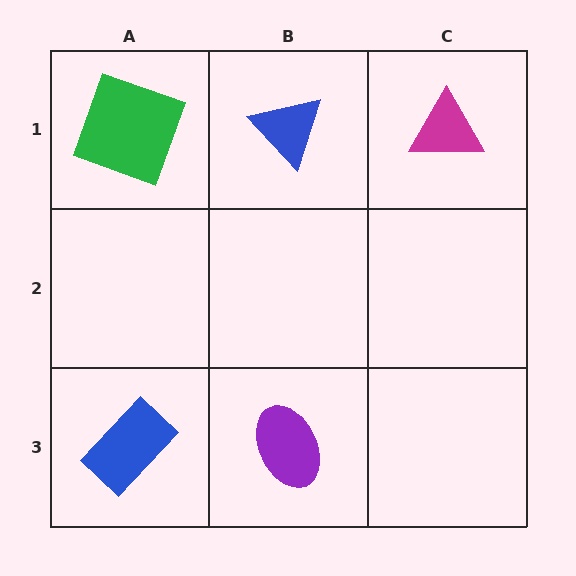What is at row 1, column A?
A green square.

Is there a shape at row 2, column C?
No, that cell is empty.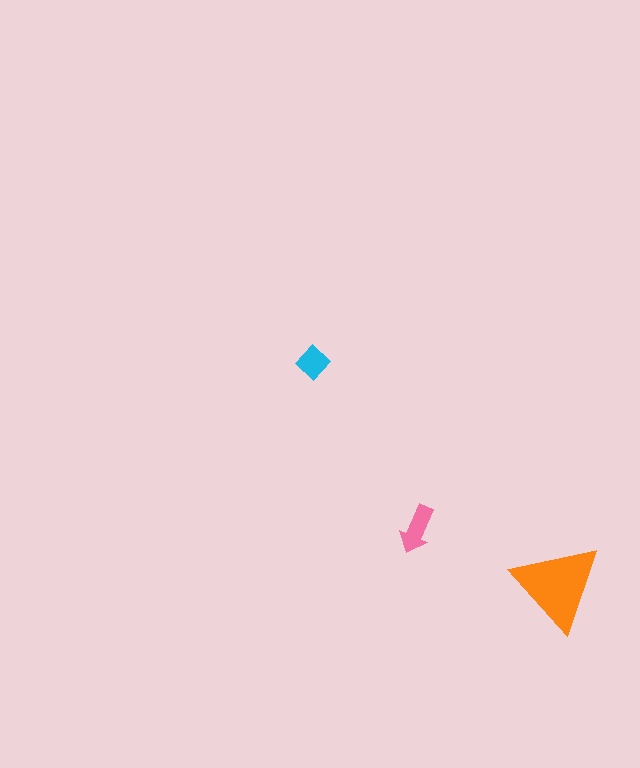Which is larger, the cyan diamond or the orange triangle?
The orange triangle.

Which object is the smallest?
The cyan diamond.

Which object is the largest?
The orange triangle.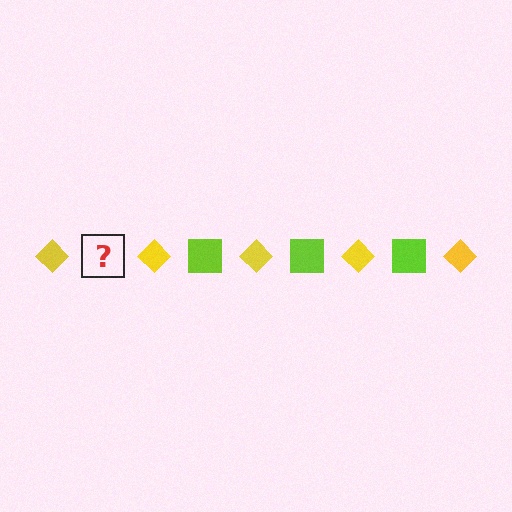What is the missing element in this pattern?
The missing element is a lime square.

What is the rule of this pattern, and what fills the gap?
The rule is that the pattern alternates between yellow diamond and lime square. The gap should be filled with a lime square.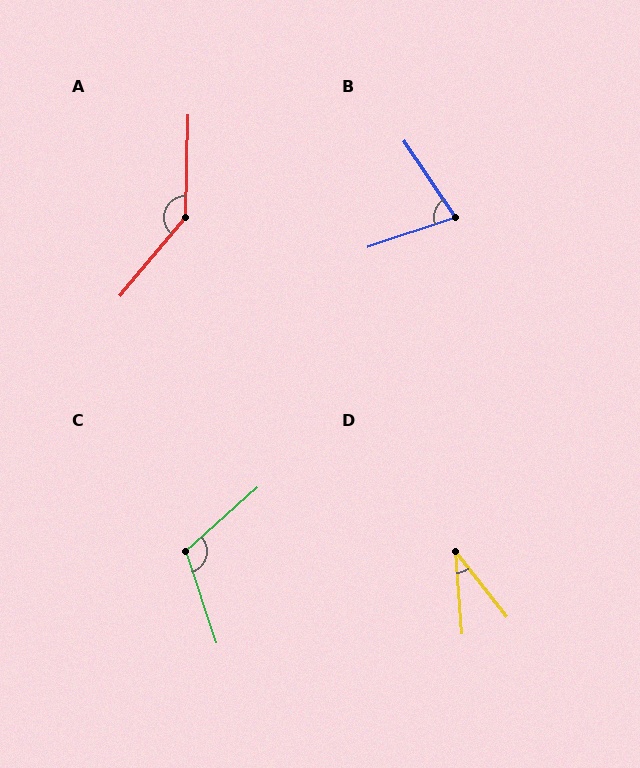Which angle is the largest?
A, at approximately 142 degrees.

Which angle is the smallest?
D, at approximately 34 degrees.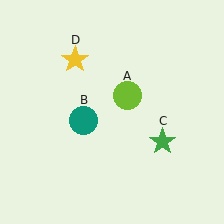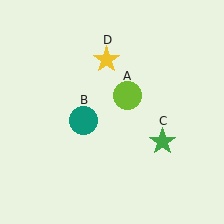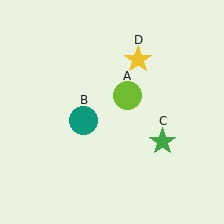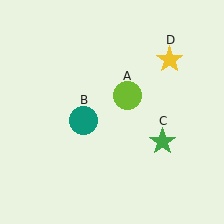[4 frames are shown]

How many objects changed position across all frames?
1 object changed position: yellow star (object D).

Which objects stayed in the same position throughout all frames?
Lime circle (object A) and teal circle (object B) and green star (object C) remained stationary.